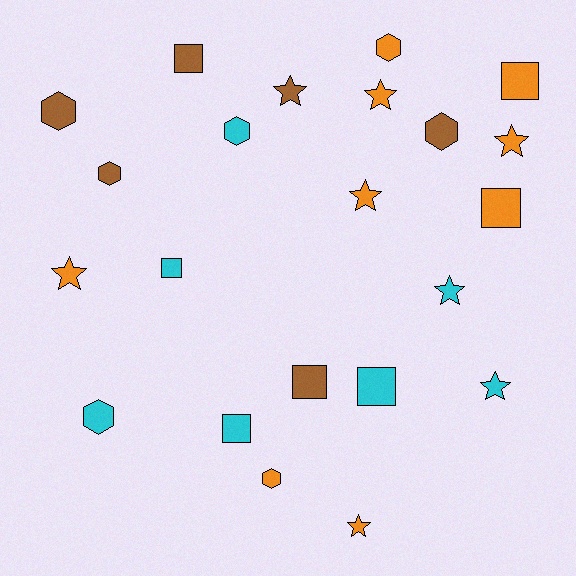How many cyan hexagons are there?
There are 2 cyan hexagons.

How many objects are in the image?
There are 22 objects.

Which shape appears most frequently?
Star, with 8 objects.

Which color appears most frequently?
Orange, with 9 objects.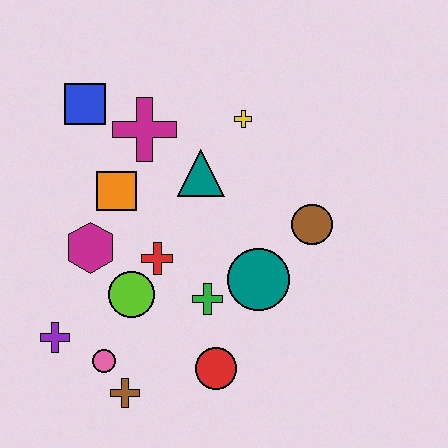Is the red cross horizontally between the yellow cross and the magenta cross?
Yes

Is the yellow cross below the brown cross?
No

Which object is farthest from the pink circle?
The yellow cross is farthest from the pink circle.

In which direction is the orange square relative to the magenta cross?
The orange square is below the magenta cross.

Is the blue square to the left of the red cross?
Yes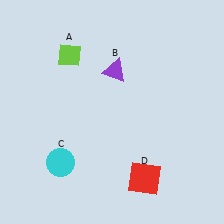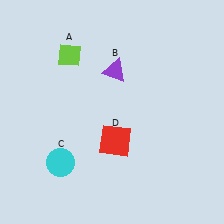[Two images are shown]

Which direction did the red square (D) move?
The red square (D) moved up.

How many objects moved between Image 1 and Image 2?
1 object moved between the two images.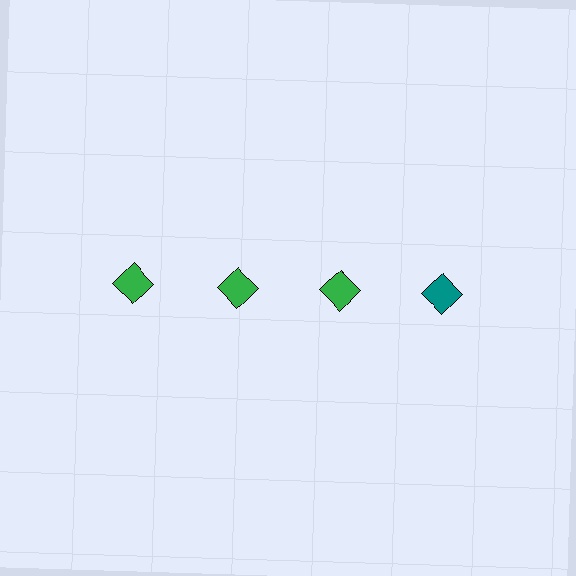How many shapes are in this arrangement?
There are 4 shapes arranged in a grid pattern.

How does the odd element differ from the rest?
It has a different color: teal instead of green.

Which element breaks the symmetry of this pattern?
The teal diamond in the top row, second from right column breaks the symmetry. All other shapes are green diamonds.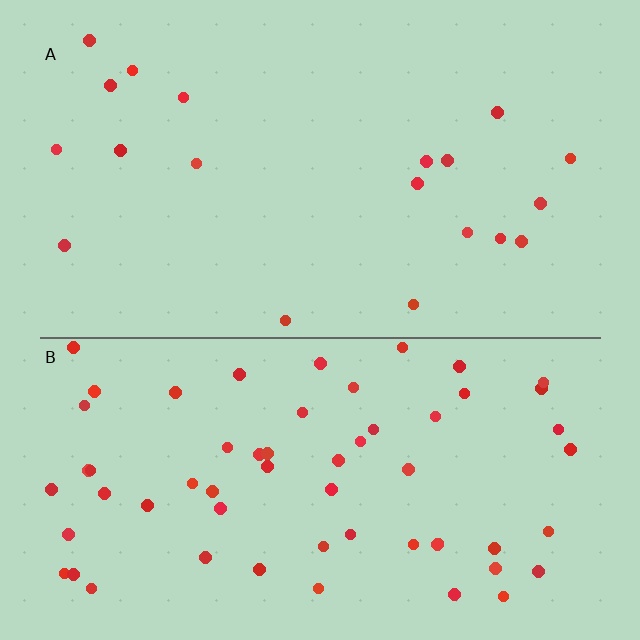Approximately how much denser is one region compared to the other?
Approximately 3.1× — region B over region A.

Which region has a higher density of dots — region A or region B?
B (the bottom).